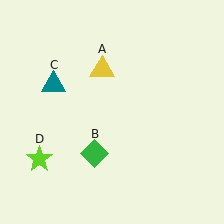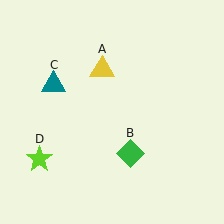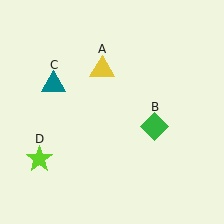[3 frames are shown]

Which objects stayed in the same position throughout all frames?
Yellow triangle (object A) and teal triangle (object C) and lime star (object D) remained stationary.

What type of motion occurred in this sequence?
The green diamond (object B) rotated counterclockwise around the center of the scene.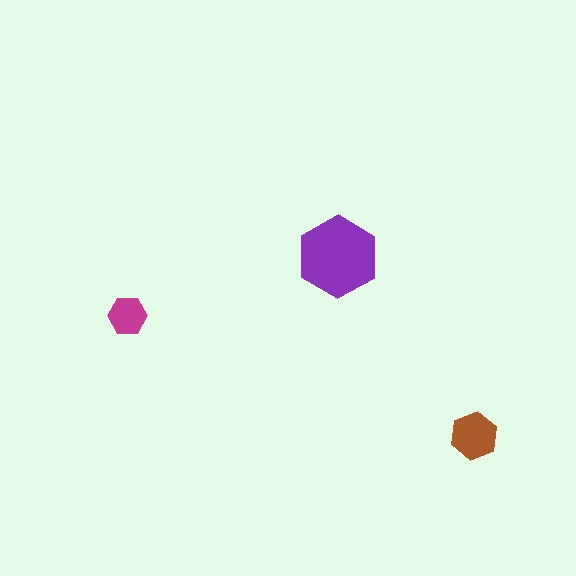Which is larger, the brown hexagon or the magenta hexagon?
The brown one.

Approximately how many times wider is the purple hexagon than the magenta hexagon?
About 2 times wider.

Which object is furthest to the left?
The magenta hexagon is leftmost.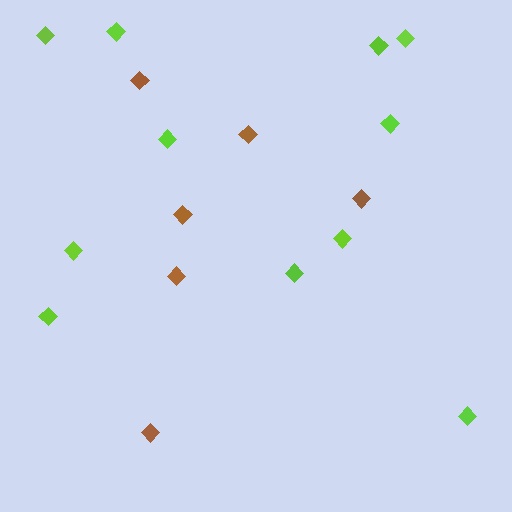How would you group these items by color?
There are 2 groups: one group of brown diamonds (6) and one group of lime diamonds (11).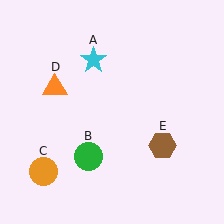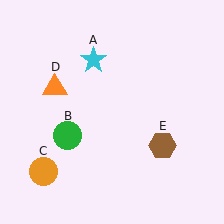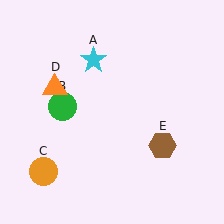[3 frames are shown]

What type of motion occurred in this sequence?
The green circle (object B) rotated clockwise around the center of the scene.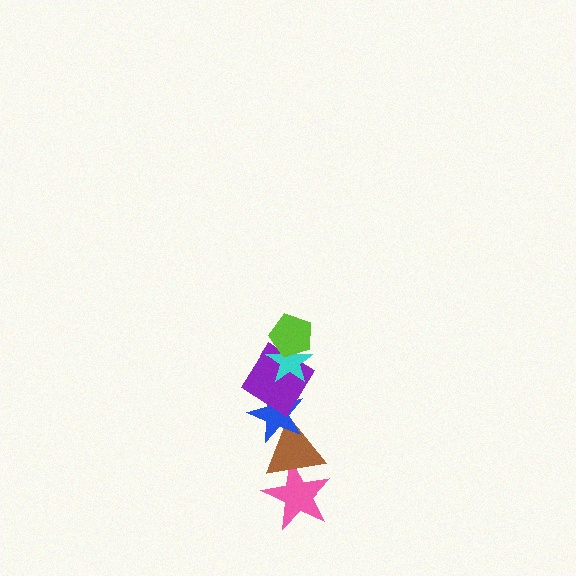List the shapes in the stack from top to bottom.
From top to bottom: the lime pentagon, the cyan star, the purple diamond, the blue star, the brown triangle, the pink star.